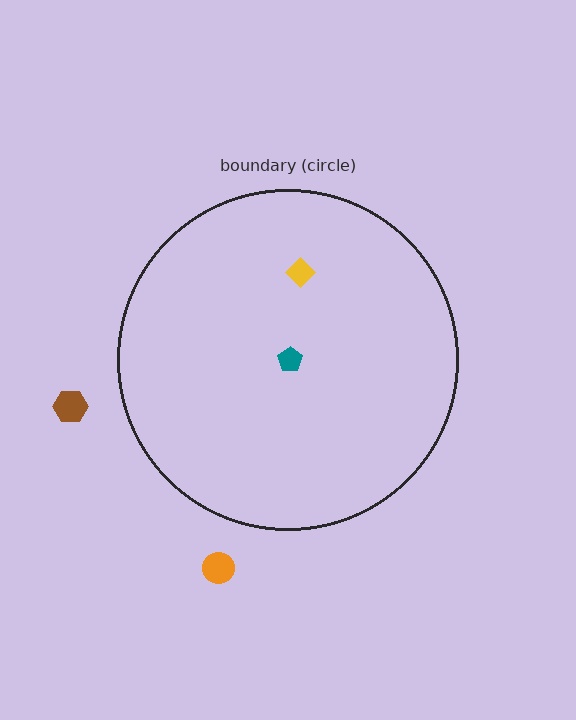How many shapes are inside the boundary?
2 inside, 2 outside.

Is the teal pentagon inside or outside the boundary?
Inside.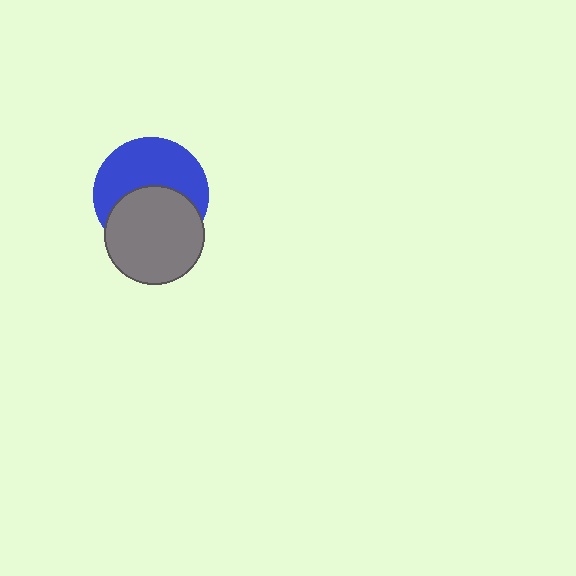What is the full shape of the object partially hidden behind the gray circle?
The partially hidden object is a blue circle.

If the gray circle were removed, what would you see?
You would see the complete blue circle.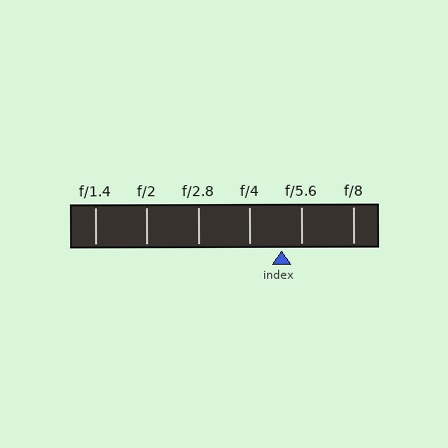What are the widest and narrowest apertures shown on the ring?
The widest aperture shown is f/1.4 and the narrowest is f/8.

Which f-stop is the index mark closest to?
The index mark is closest to f/5.6.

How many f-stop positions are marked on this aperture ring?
There are 6 f-stop positions marked.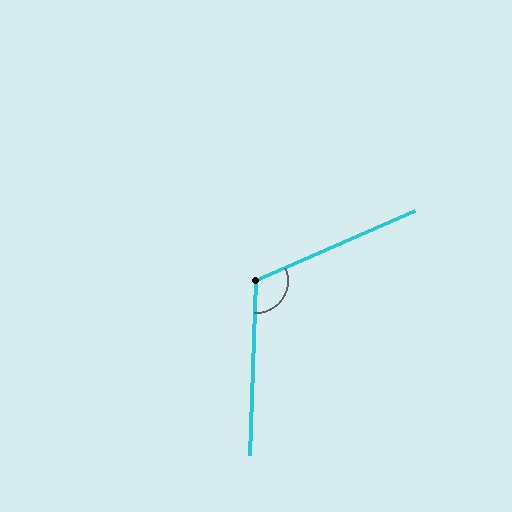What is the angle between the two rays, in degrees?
Approximately 116 degrees.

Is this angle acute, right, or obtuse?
It is obtuse.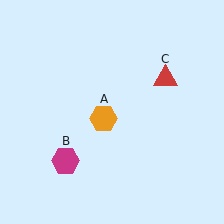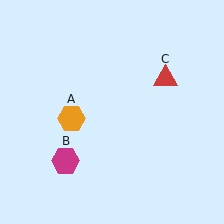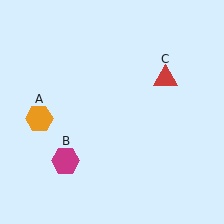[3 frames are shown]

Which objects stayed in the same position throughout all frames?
Magenta hexagon (object B) and red triangle (object C) remained stationary.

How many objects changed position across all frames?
1 object changed position: orange hexagon (object A).